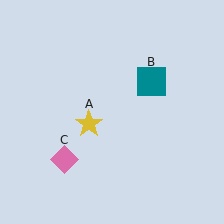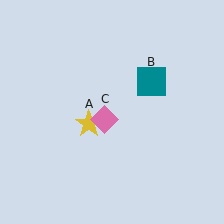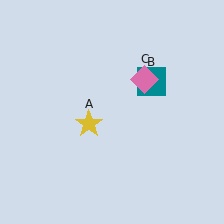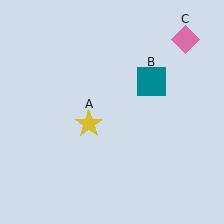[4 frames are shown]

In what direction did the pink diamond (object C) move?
The pink diamond (object C) moved up and to the right.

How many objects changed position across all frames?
1 object changed position: pink diamond (object C).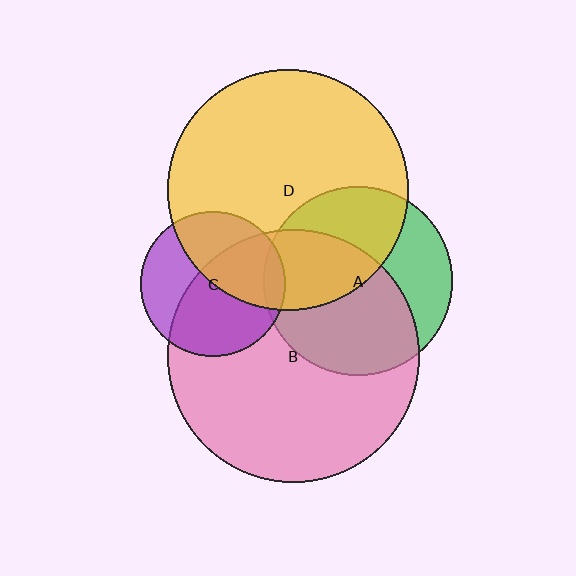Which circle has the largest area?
Circle B (pink).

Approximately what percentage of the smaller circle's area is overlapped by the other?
Approximately 60%.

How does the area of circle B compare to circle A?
Approximately 1.8 times.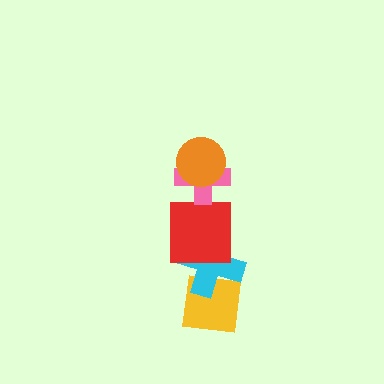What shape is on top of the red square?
The pink cross is on top of the red square.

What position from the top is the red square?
The red square is 3rd from the top.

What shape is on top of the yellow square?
The cyan cross is on top of the yellow square.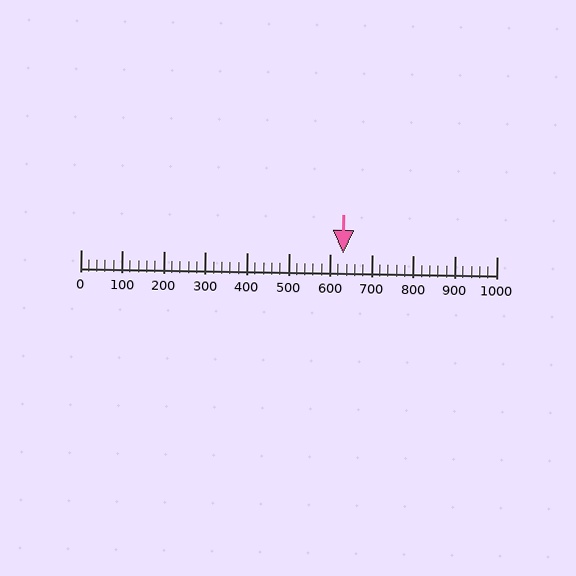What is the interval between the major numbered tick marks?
The major tick marks are spaced 100 units apart.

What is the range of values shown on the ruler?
The ruler shows values from 0 to 1000.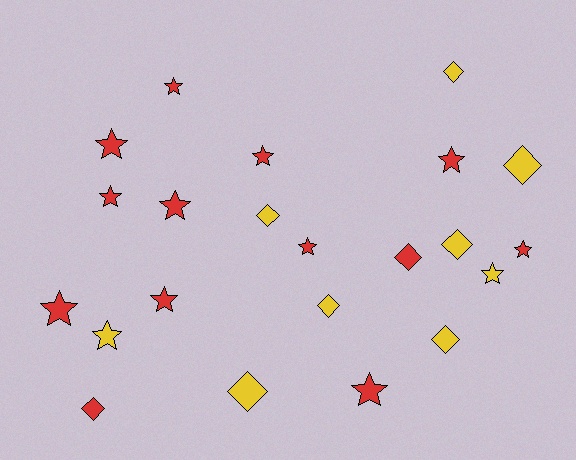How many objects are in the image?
There are 22 objects.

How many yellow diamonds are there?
There are 7 yellow diamonds.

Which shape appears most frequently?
Star, with 13 objects.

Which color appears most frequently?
Red, with 13 objects.